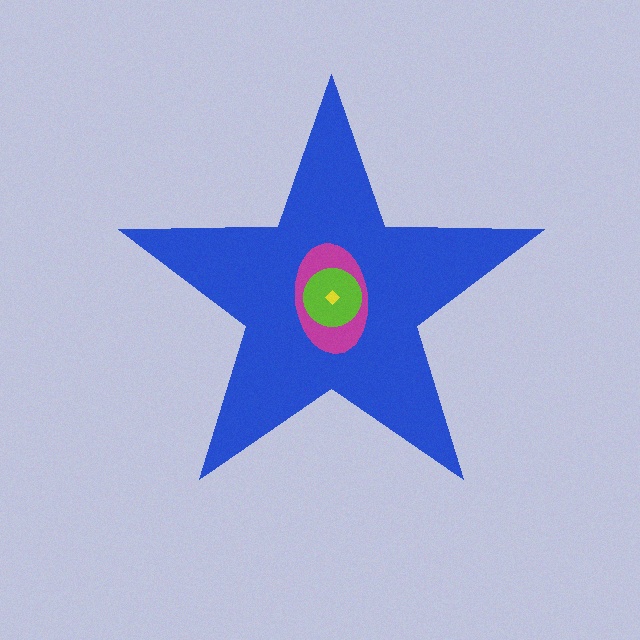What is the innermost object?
The yellow diamond.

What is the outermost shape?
The blue star.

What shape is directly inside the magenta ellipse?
The lime circle.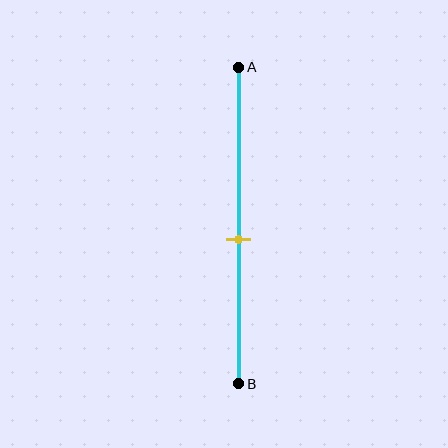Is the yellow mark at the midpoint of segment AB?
No, the mark is at about 55% from A, not at the 50% midpoint.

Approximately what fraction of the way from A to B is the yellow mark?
The yellow mark is approximately 55% of the way from A to B.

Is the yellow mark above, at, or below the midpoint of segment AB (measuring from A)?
The yellow mark is below the midpoint of segment AB.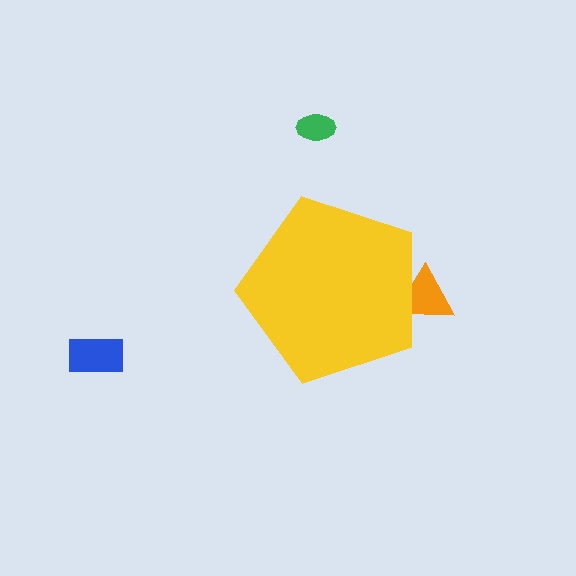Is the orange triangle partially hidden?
Yes, the orange triangle is partially hidden behind the yellow pentagon.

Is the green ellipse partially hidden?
No, the green ellipse is fully visible.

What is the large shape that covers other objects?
A yellow pentagon.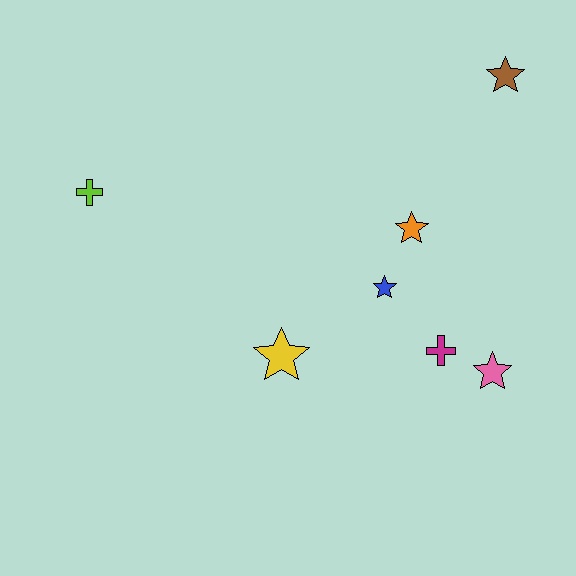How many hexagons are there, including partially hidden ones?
There are no hexagons.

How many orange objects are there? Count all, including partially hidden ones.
There is 1 orange object.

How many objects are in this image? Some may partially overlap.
There are 7 objects.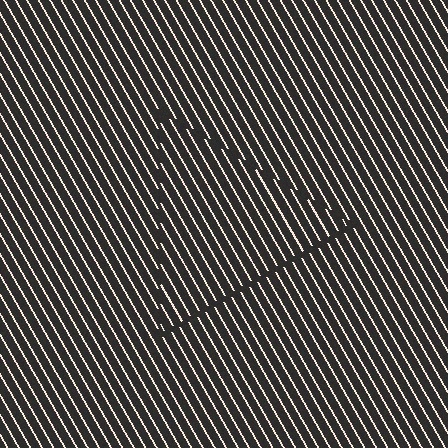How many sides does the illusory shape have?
3 sides — the line-ends trace a triangle.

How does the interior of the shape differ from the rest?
The interior of the shape contains the same grating, shifted by half a period — the contour is defined by the phase discontinuity where line-ends from the inner and outer gratings abut.